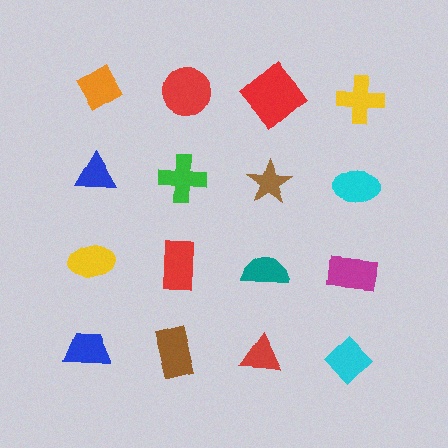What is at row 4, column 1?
A blue trapezoid.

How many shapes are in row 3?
4 shapes.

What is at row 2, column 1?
A blue triangle.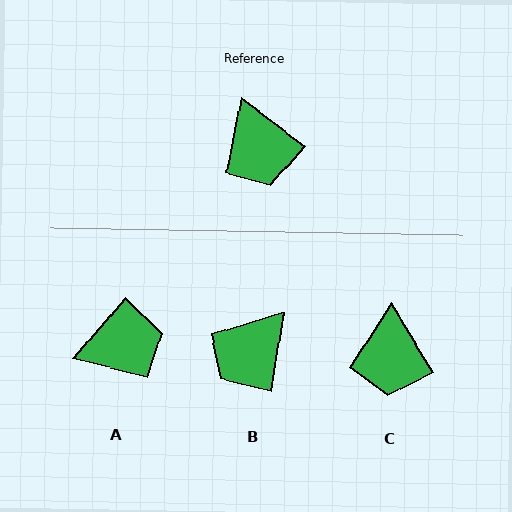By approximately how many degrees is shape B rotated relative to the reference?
Approximately 63 degrees clockwise.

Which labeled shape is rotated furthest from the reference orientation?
A, about 87 degrees away.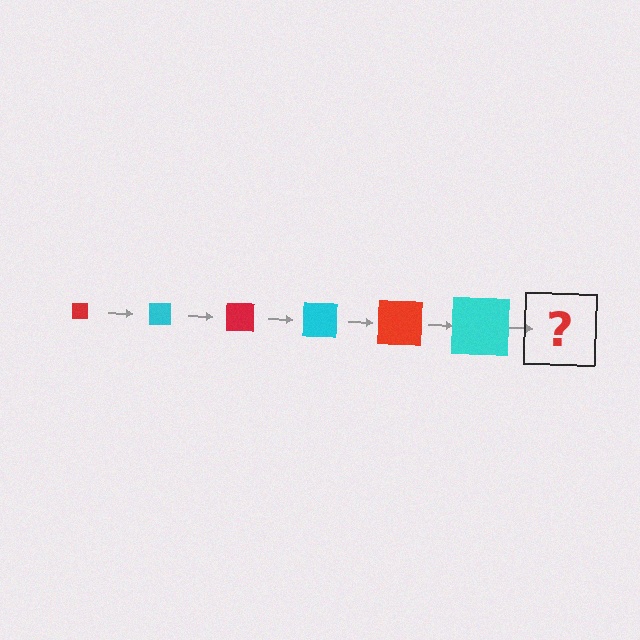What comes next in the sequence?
The next element should be a red square, larger than the previous one.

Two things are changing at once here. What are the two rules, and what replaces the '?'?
The two rules are that the square grows larger each step and the color cycles through red and cyan. The '?' should be a red square, larger than the previous one.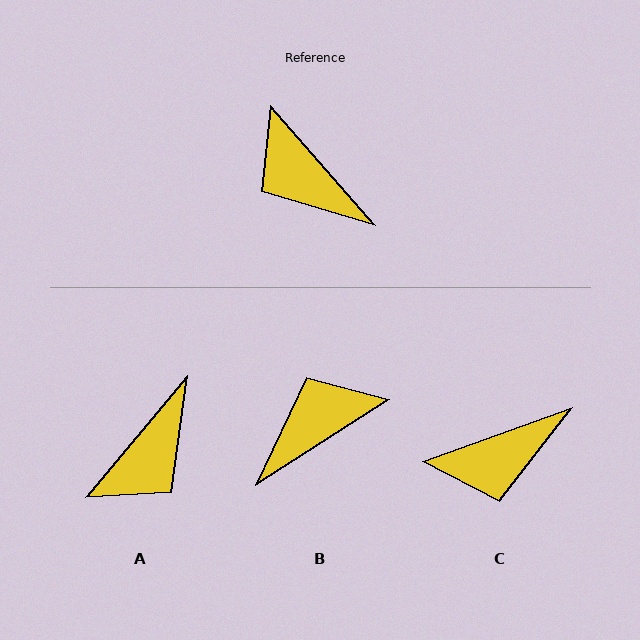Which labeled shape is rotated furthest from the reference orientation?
A, about 99 degrees away.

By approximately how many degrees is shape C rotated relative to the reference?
Approximately 69 degrees counter-clockwise.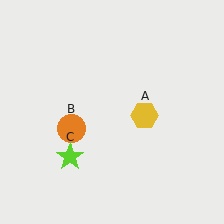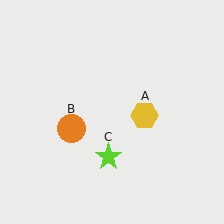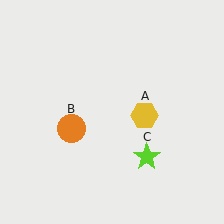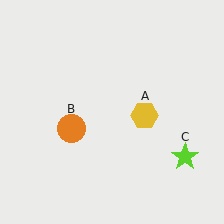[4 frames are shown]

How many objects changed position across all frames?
1 object changed position: lime star (object C).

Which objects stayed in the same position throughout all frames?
Yellow hexagon (object A) and orange circle (object B) remained stationary.